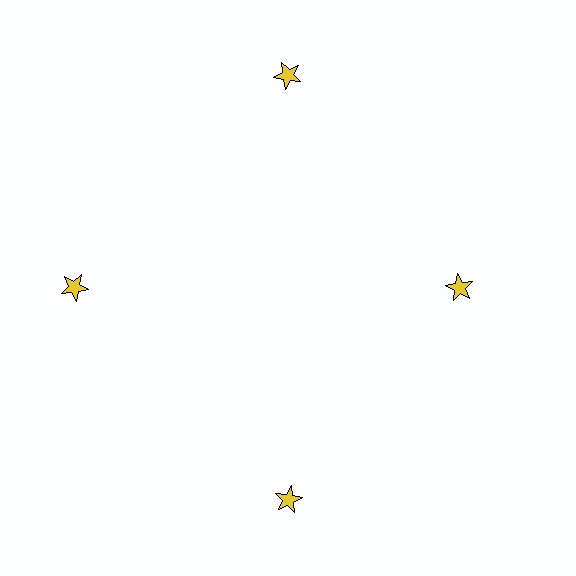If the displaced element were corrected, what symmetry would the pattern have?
It would have 4-fold rotational symmetry — the pattern would map onto itself every 90 degrees.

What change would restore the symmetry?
The symmetry would be restored by moving it outward, back onto the ring so that all 4 stars sit at equal angles and equal distance from the center.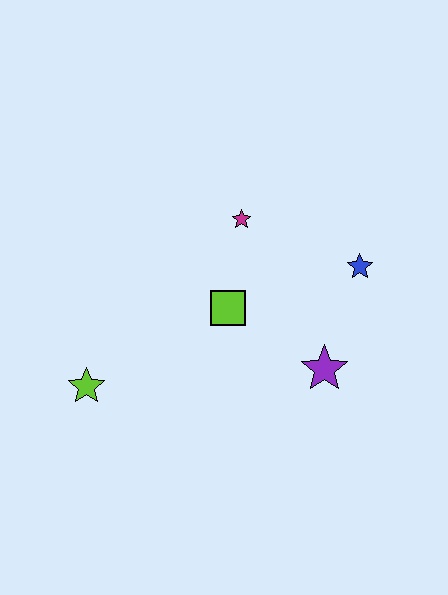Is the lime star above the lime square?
No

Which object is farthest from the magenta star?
The lime star is farthest from the magenta star.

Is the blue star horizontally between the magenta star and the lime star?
No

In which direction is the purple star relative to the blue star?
The purple star is below the blue star.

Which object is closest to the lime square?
The magenta star is closest to the lime square.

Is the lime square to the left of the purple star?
Yes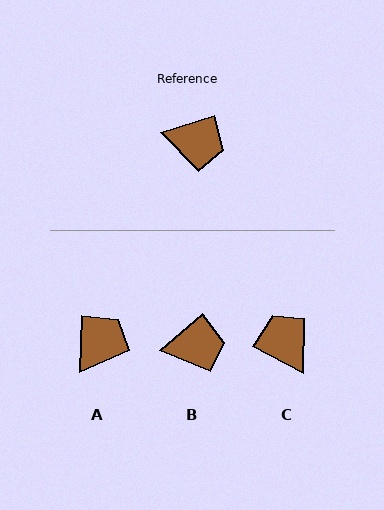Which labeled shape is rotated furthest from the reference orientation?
C, about 135 degrees away.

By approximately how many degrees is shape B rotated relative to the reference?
Approximately 23 degrees counter-clockwise.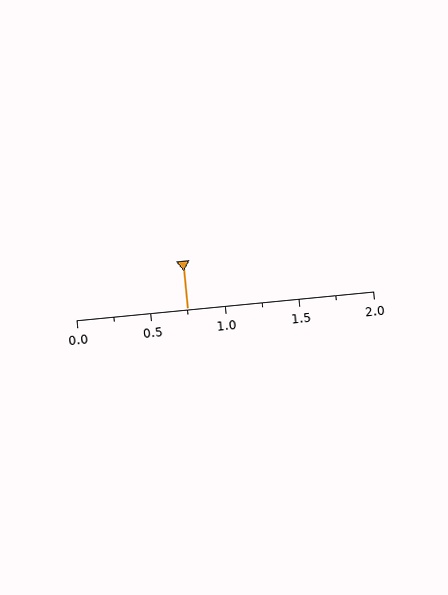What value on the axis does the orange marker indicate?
The marker indicates approximately 0.75.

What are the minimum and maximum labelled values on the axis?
The axis runs from 0.0 to 2.0.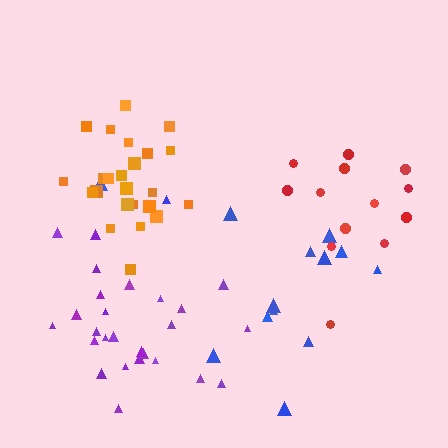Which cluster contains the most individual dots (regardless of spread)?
Orange (26).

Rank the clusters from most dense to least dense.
orange, purple, red, blue.